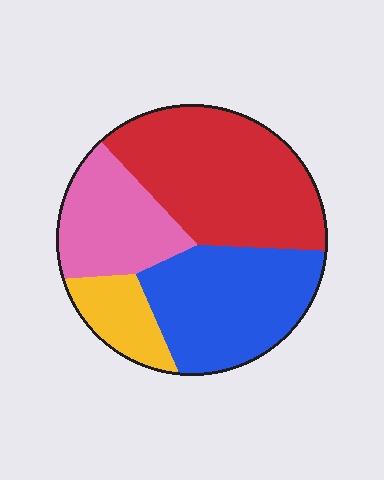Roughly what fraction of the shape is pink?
Pink covers roughly 20% of the shape.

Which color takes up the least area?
Yellow, at roughly 10%.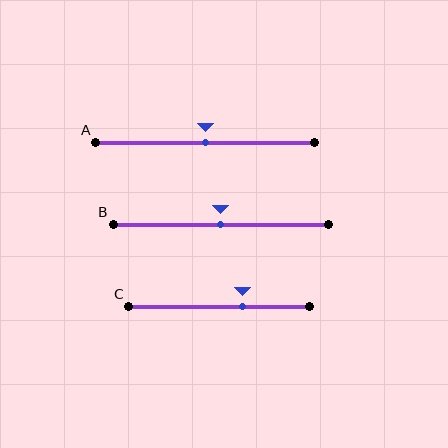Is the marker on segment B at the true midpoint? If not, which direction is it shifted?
Yes, the marker on segment B is at the true midpoint.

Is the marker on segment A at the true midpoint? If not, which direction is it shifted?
Yes, the marker on segment A is at the true midpoint.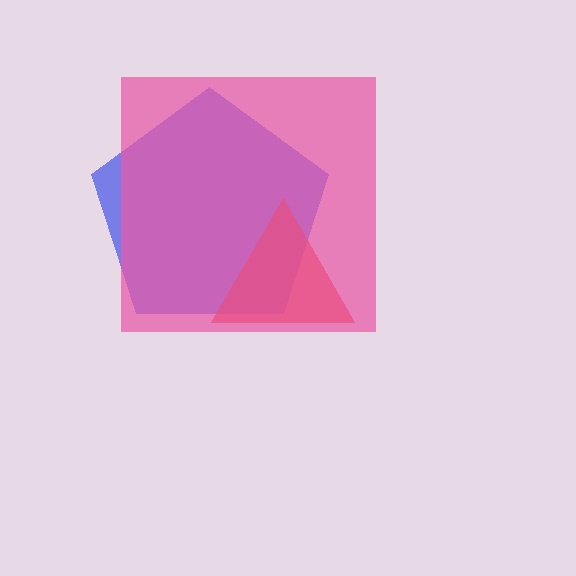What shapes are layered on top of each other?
The layered shapes are: a blue pentagon, a red triangle, a pink square.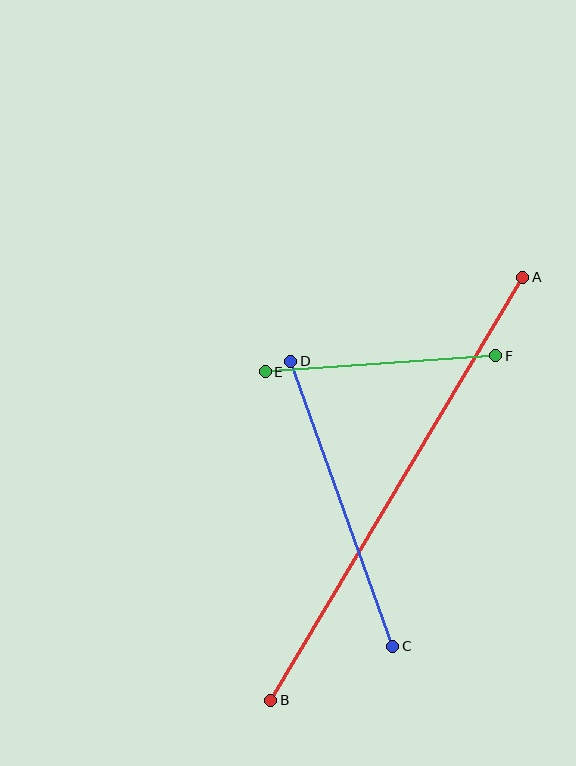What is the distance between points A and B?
The distance is approximately 492 pixels.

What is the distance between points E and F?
The distance is approximately 231 pixels.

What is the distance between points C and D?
The distance is approximately 302 pixels.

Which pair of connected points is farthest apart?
Points A and B are farthest apart.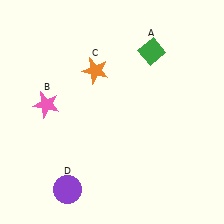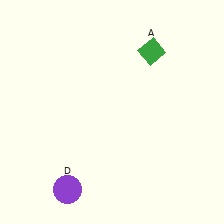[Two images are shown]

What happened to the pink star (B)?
The pink star (B) was removed in Image 2. It was in the top-left area of Image 1.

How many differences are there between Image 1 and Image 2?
There are 2 differences between the two images.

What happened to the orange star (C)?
The orange star (C) was removed in Image 2. It was in the top-left area of Image 1.